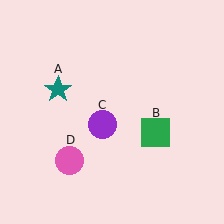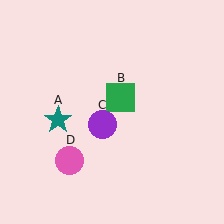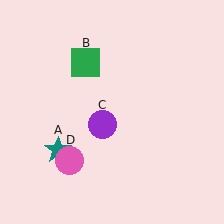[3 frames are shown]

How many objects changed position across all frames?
2 objects changed position: teal star (object A), green square (object B).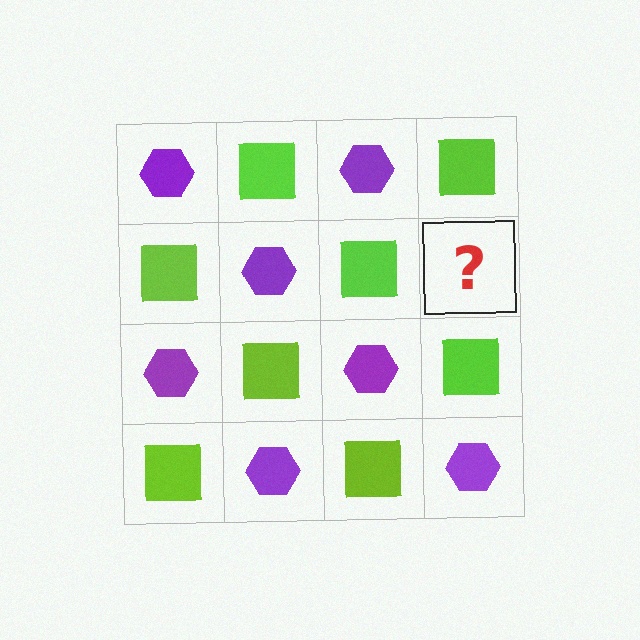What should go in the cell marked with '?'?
The missing cell should contain a purple hexagon.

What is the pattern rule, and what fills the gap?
The rule is that it alternates purple hexagon and lime square in a checkerboard pattern. The gap should be filled with a purple hexagon.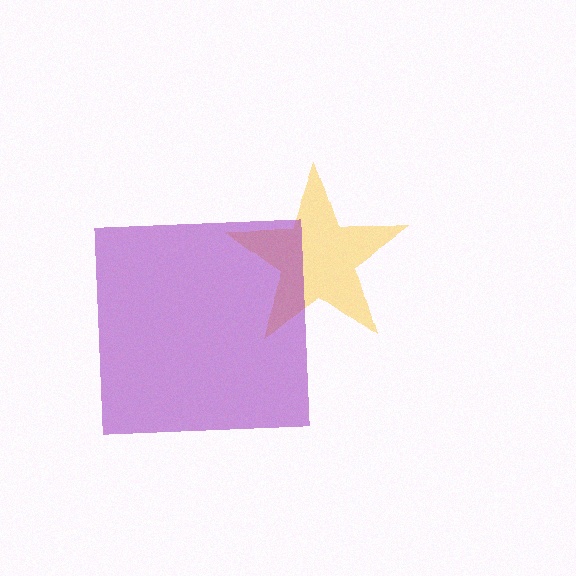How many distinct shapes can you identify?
There are 2 distinct shapes: a yellow star, a purple square.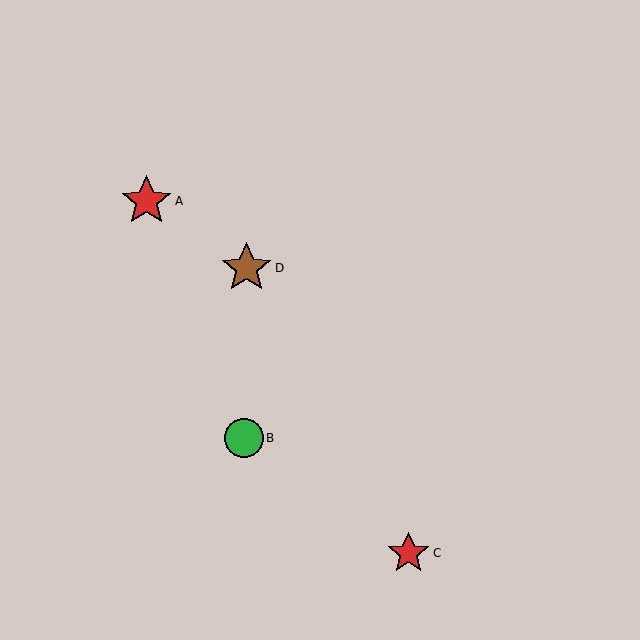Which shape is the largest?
The brown star (labeled D) is the largest.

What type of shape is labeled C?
Shape C is a red star.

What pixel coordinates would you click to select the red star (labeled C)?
Click at (408, 553) to select the red star C.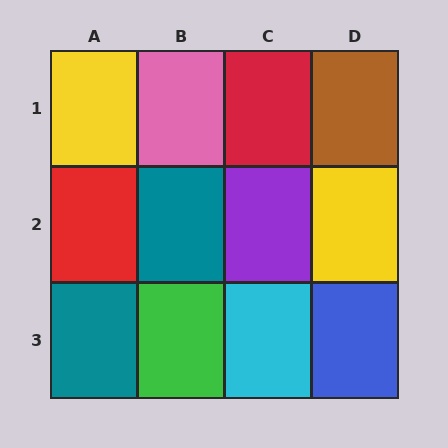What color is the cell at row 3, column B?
Green.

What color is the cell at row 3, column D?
Blue.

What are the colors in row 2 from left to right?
Red, teal, purple, yellow.